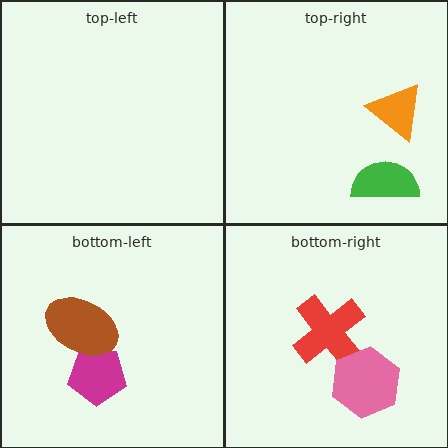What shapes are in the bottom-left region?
The magenta pentagon, the brown ellipse.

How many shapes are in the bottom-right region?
2.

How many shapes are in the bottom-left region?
2.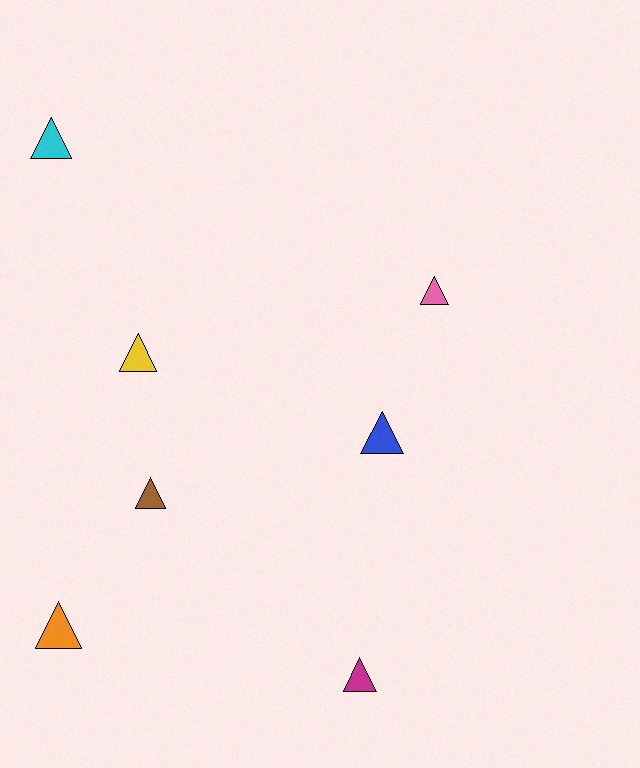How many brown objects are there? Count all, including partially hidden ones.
There is 1 brown object.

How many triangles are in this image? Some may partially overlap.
There are 7 triangles.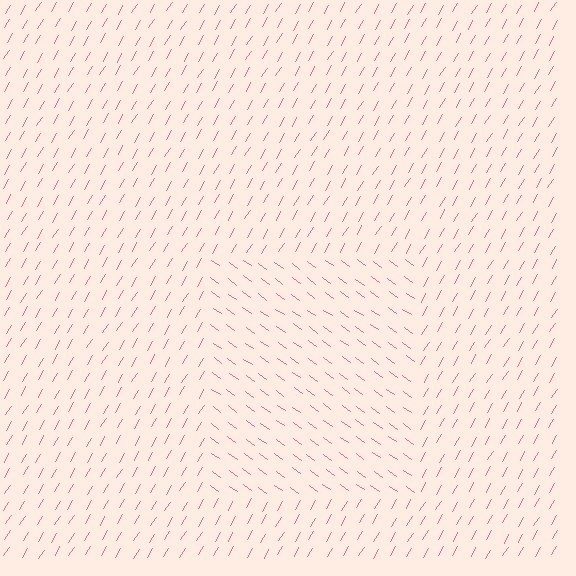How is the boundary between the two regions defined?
The boundary is defined purely by a change in line orientation (approximately 85 degrees difference). All lines are the same color and thickness.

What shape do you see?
I see a rectangle.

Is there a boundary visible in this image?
Yes, there is a texture boundary formed by a change in line orientation.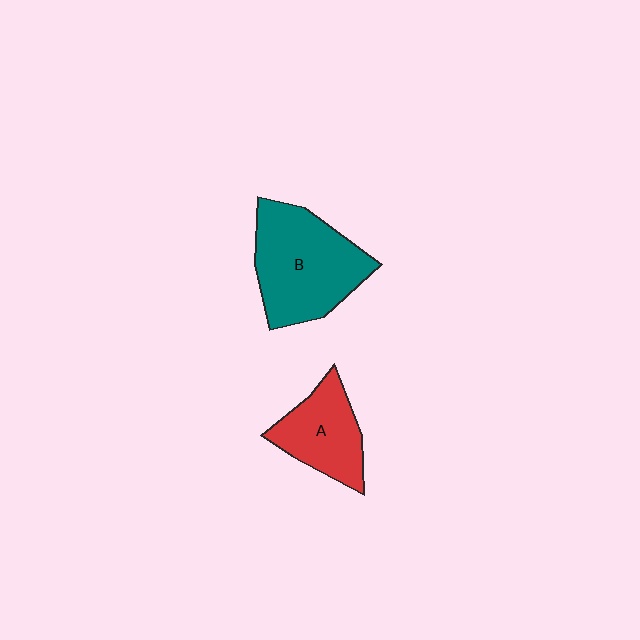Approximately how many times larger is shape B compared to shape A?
Approximately 1.6 times.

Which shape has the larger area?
Shape B (teal).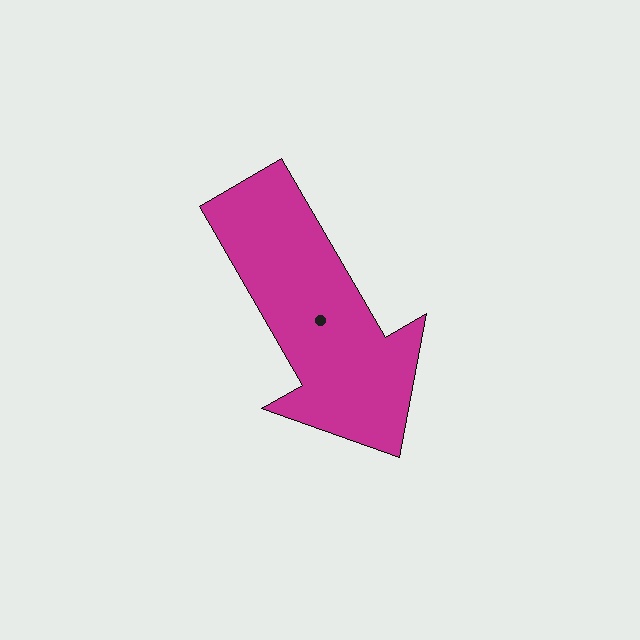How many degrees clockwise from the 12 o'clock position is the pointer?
Approximately 150 degrees.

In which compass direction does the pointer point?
Southeast.